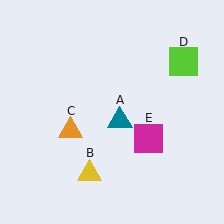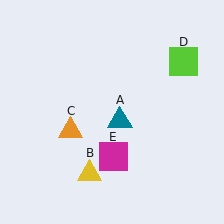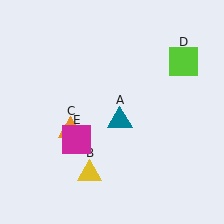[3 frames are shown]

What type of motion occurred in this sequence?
The magenta square (object E) rotated clockwise around the center of the scene.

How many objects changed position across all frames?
1 object changed position: magenta square (object E).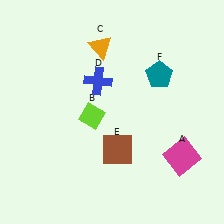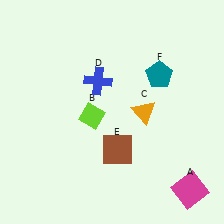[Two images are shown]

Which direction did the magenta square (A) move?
The magenta square (A) moved down.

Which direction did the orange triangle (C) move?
The orange triangle (C) moved down.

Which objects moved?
The objects that moved are: the magenta square (A), the orange triangle (C).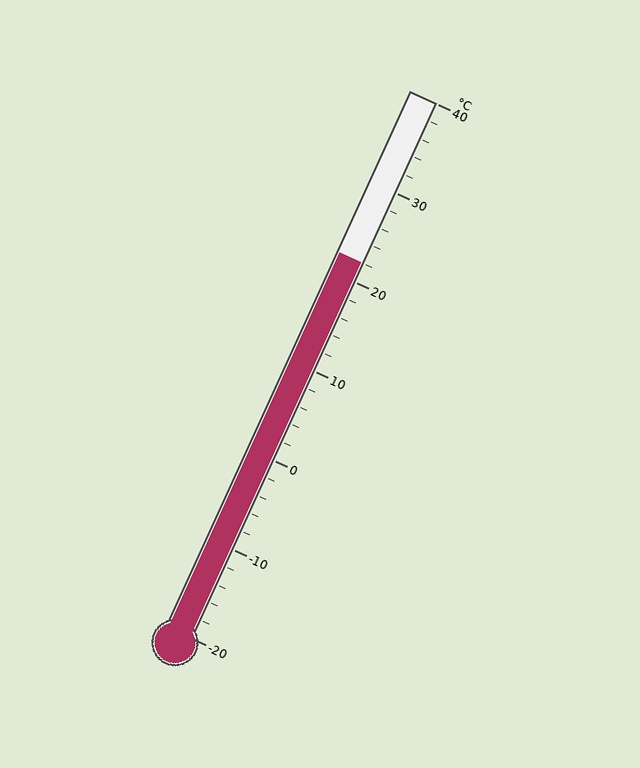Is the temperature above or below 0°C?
The temperature is above 0°C.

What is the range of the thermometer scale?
The thermometer scale ranges from -20°C to 40°C.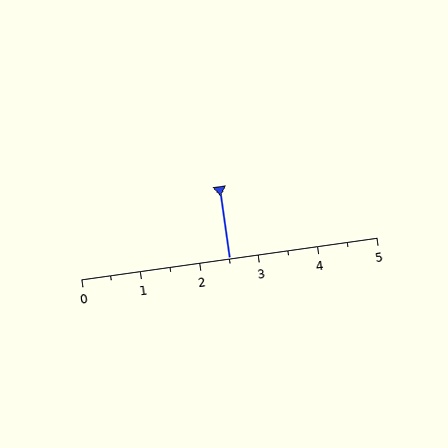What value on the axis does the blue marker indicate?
The marker indicates approximately 2.5.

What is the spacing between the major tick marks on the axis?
The major ticks are spaced 1 apart.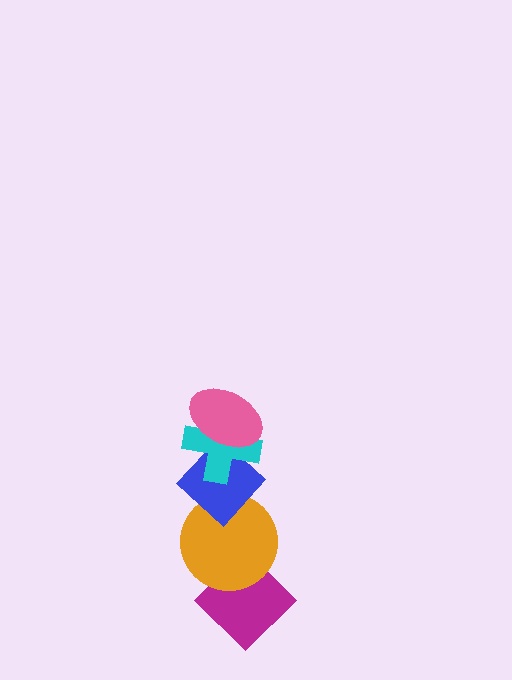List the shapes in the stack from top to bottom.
From top to bottom: the pink ellipse, the cyan cross, the blue diamond, the orange circle, the magenta diamond.